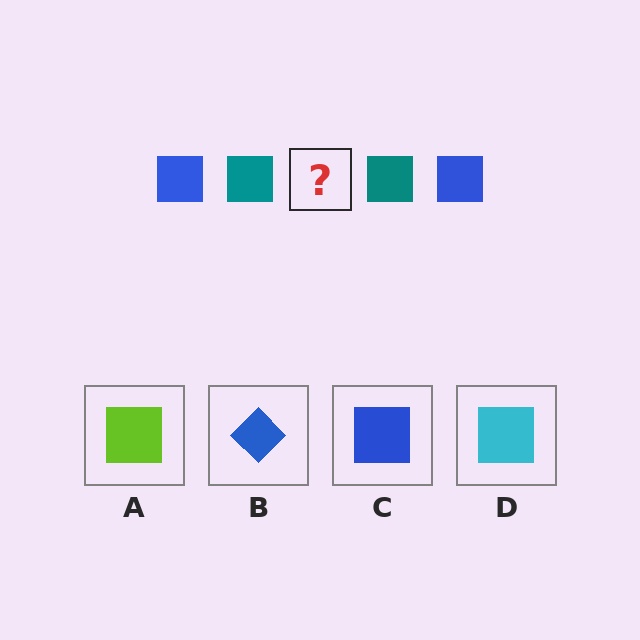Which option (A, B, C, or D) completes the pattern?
C.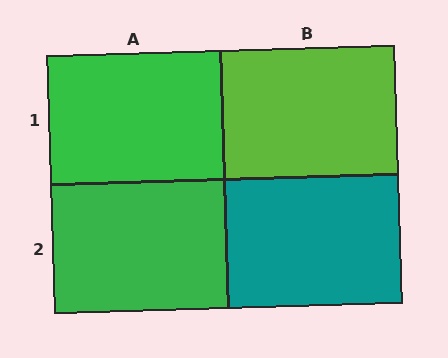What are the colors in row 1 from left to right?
Green, lime.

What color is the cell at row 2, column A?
Green.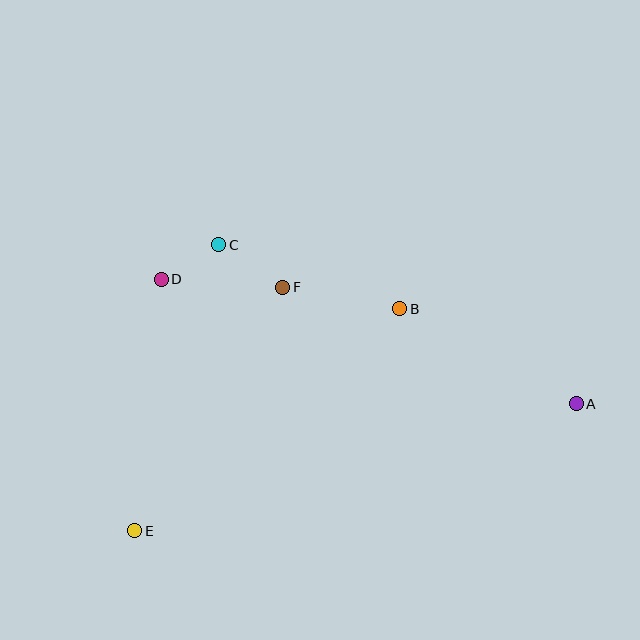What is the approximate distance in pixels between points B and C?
The distance between B and C is approximately 192 pixels.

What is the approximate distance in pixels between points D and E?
The distance between D and E is approximately 253 pixels.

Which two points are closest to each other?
Points C and D are closest to each other.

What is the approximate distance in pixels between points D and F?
The distance between D and F is approximately 122 pixels.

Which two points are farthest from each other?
Points A and E are farthest from each other.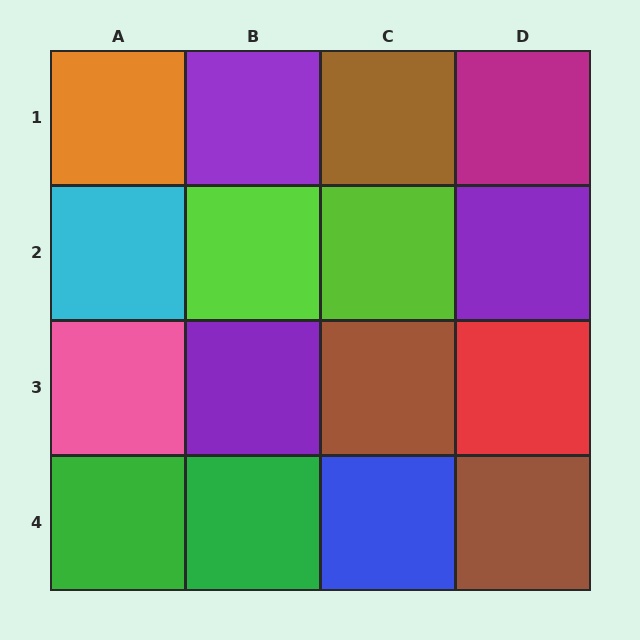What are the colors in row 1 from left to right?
Orange, purple, brown, magenta.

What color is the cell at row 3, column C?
Brown.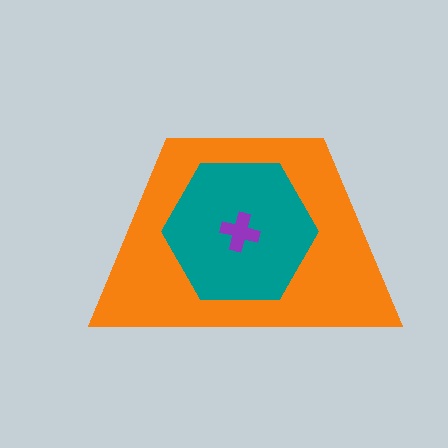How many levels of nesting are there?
3.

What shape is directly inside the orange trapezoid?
The teal hexagon.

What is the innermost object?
The purple cross.